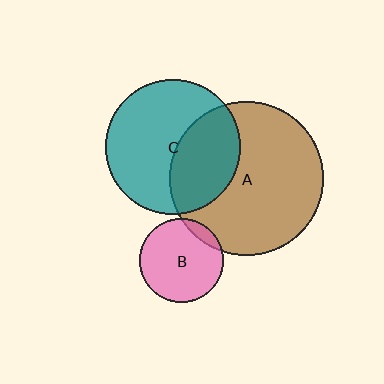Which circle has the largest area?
Circle A (brown).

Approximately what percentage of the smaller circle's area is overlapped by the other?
Approximately 10%.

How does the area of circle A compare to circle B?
Approximately 3.3 times.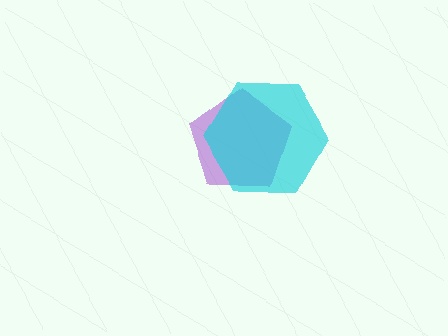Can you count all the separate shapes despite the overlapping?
Yes, there are 2 separate shapes.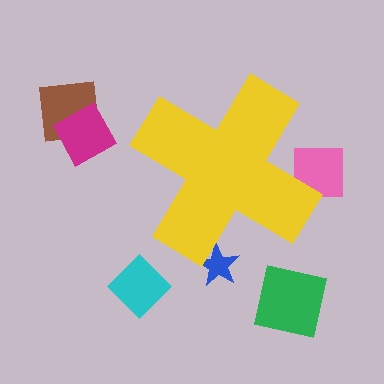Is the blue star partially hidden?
Yes, the blue star is partially hidden behind the yellow cross.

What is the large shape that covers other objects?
A yellow cross.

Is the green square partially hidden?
No, the green square is fully visible.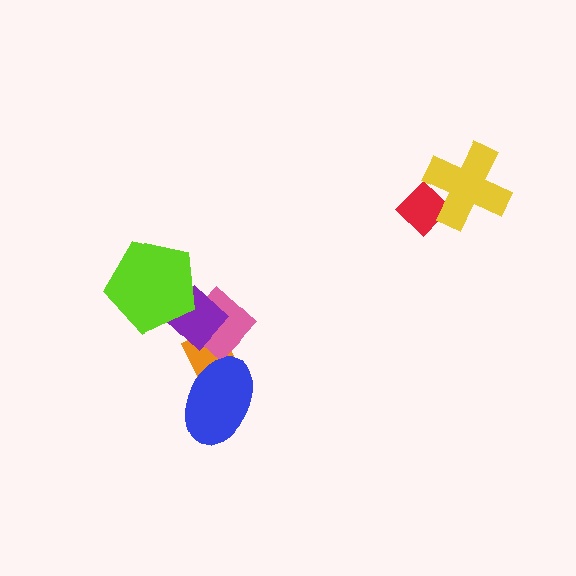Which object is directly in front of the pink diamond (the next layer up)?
The purple diamond is directly in front of the pink diamond.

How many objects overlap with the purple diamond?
3 objects overlap with the purple diamond.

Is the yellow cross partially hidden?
No, no other shape covers it.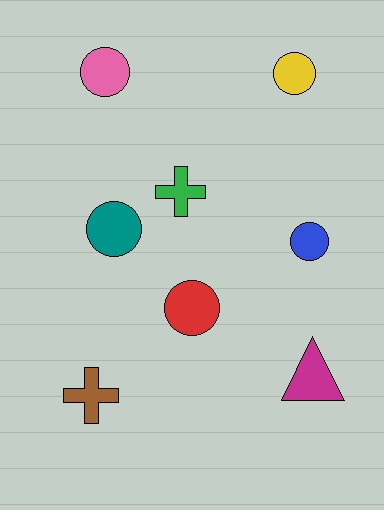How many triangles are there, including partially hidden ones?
There is 1 triangle.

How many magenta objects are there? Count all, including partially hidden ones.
There is 1 magenta object.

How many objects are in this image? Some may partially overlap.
There are 8 objects.